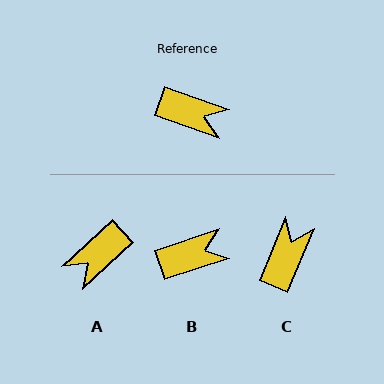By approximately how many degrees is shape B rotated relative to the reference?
Approximately 37 degrees counter-clockwise.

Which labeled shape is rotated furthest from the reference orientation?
A, about 118 degrees away.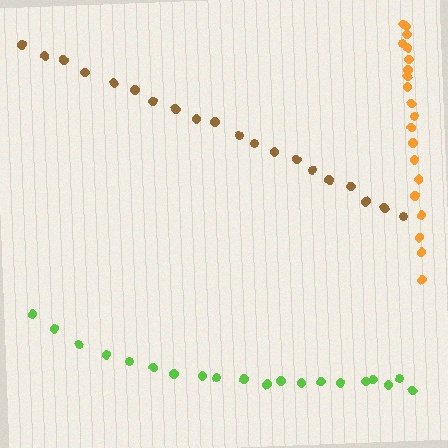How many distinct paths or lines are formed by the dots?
There are 3 distinct paths.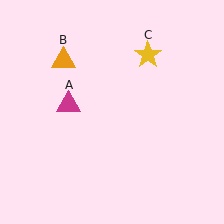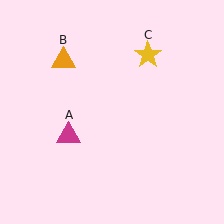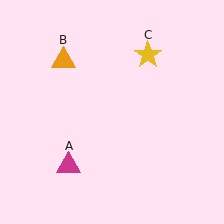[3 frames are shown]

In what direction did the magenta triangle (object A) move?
The magenta triangle (object A) moved down.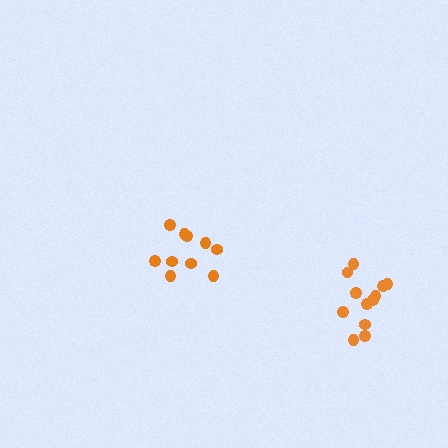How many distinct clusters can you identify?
There are 2 distinct clusters.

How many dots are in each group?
Group 1: 10 dots, Group 2: 12 dots (22 total).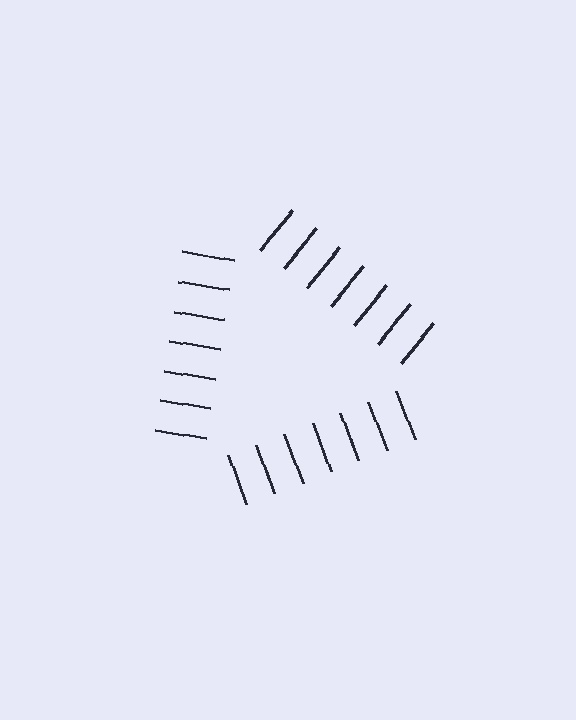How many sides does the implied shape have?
3 sides — the line-ends trace a triangle.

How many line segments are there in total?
21 — 7 along each of the 3 edges.